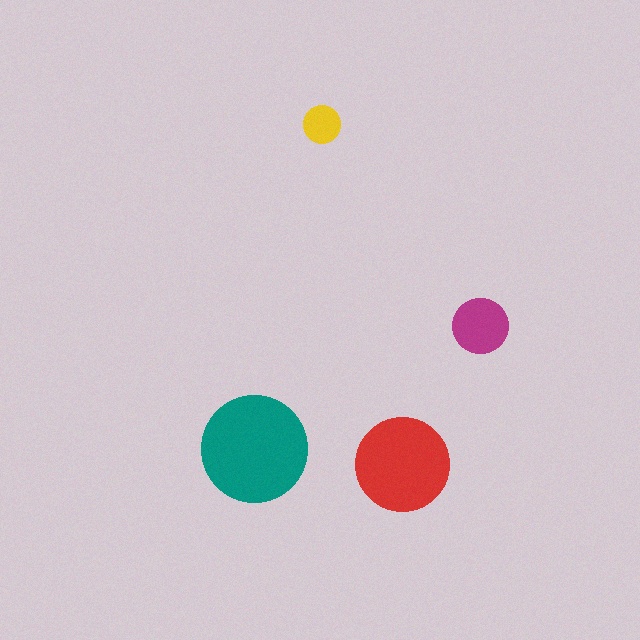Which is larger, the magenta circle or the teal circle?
The teal one.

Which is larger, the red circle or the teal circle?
The teal one.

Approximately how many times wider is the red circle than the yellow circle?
About 2.5 times wider.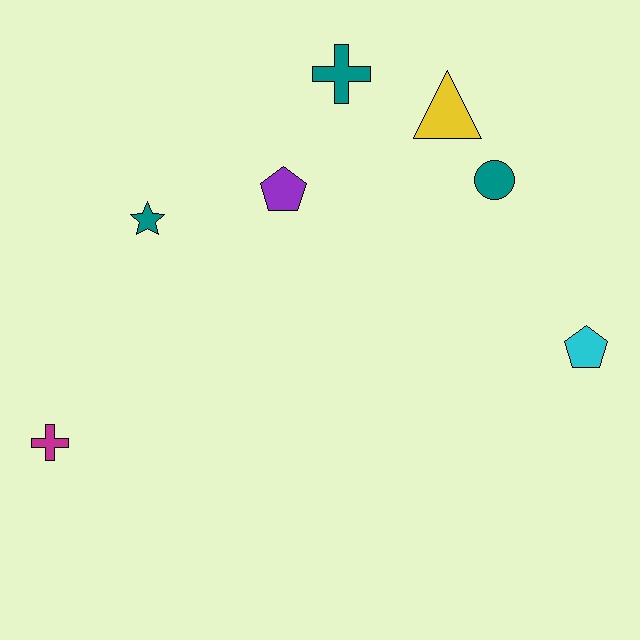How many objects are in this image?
There are 7 objects.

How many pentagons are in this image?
There are 2 pentagons.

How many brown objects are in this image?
There are no brown objects.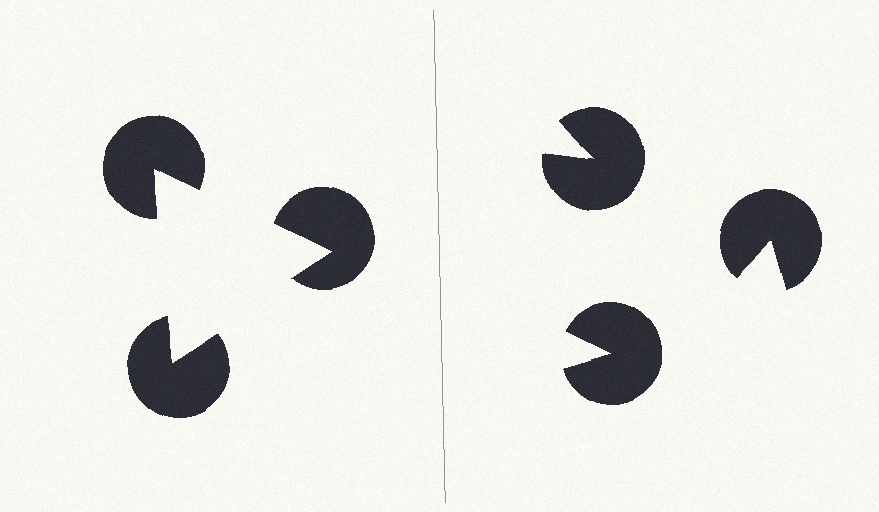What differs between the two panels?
The pac-man discs are positioned identically on both sides; only the wedge orientations differ. On the left they align to a triangle; on the right they are misaligned.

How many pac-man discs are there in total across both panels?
6 — 3 on each side.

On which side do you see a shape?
An illusory triangle appears on the left side. On the right side the wedge cuts are rotated, so no coherent shape forms.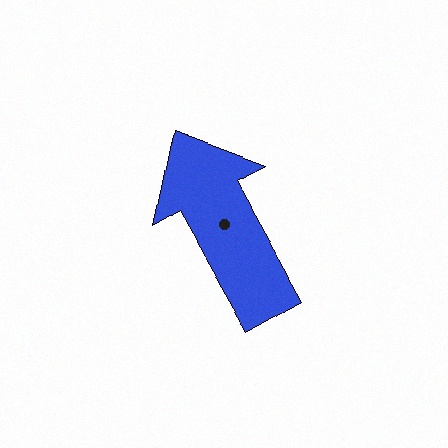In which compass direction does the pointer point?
Northwest.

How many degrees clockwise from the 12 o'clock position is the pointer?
Approximately 331 degrees.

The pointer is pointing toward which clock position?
Roughly 11 o'clock.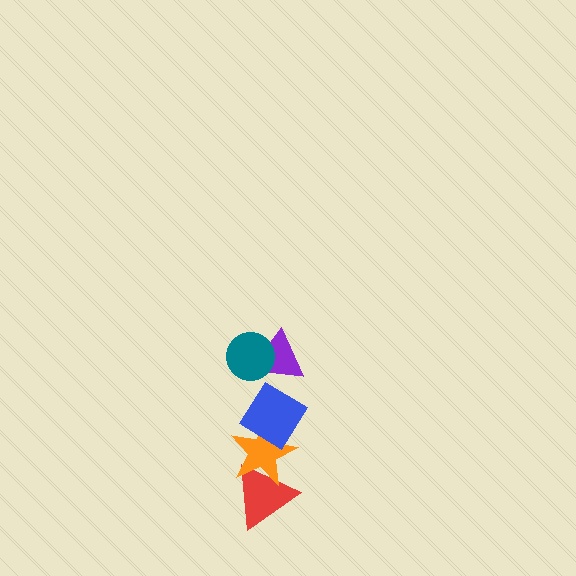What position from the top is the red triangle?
The red triangle is 5th from the top.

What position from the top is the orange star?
The orange star is 4th from the top.